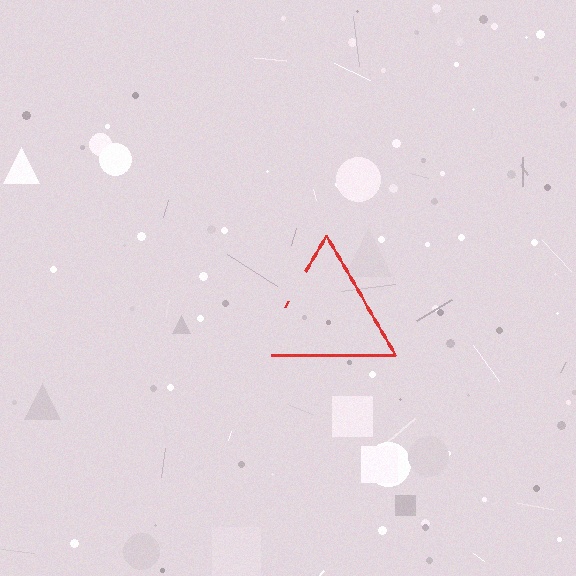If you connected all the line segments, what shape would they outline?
They would outline a triangle.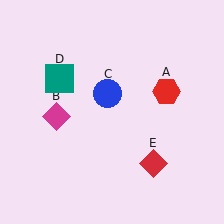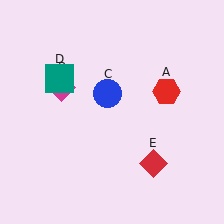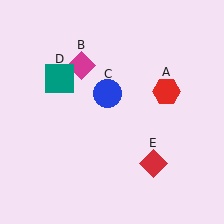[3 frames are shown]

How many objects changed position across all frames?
1 object changed position: magenta diamond (object B).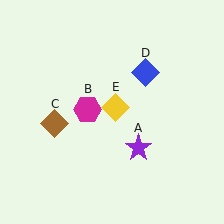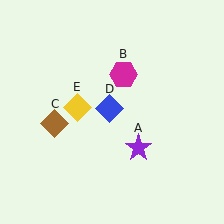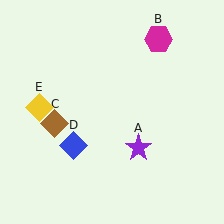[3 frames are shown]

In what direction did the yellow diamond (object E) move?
The yellow diamond (object E) moved left.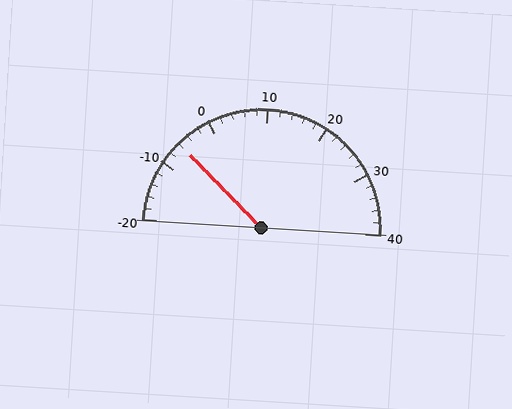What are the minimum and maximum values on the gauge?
The gauge ranges from -20 to 40.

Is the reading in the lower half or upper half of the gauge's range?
The reading is in the lower half of the range (-20 to 40).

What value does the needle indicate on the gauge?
The needle indicates approximately -6.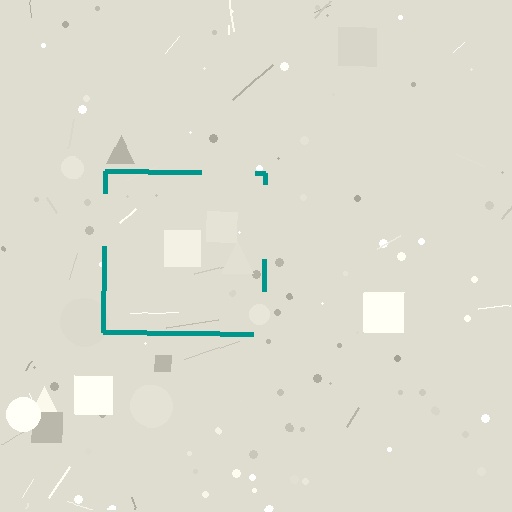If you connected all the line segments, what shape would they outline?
They would outline a square.